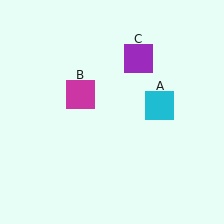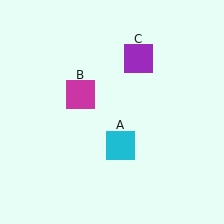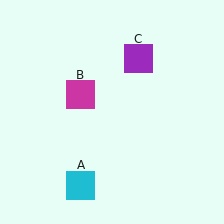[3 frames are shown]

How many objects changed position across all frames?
1 object changed position: cyan square (object A).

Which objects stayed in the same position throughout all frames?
Magenta square (object B) and purple square (object C) remained stationary.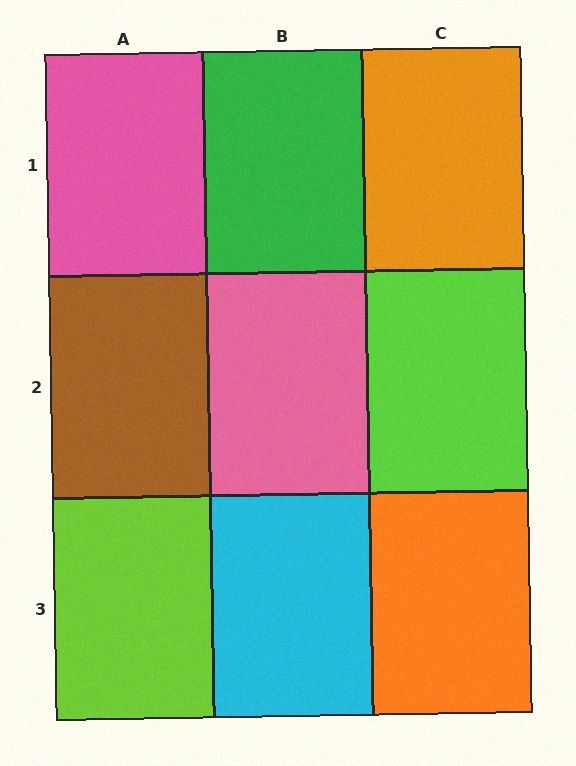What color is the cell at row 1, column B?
Green.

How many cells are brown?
1 cell is brown.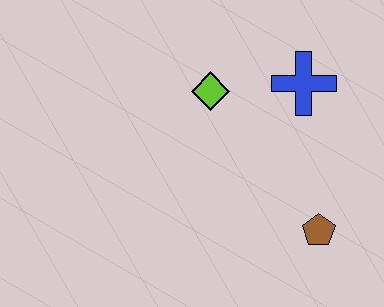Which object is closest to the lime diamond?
The blue cross is closest to the lime diamond.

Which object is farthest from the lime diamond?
The brown pentagon is farthest from the lime diamond.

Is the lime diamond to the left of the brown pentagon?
Yes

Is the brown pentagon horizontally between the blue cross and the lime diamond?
No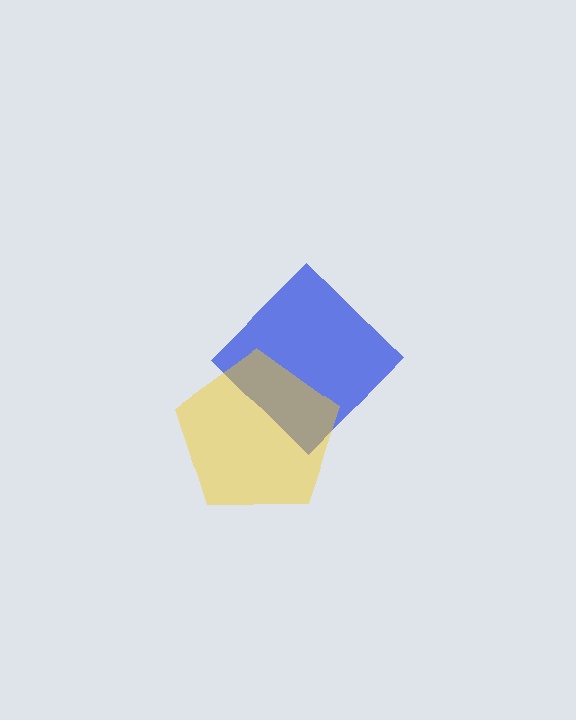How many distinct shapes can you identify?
There are 2 distinct shapes: a blue diamond, a yellow pentagon.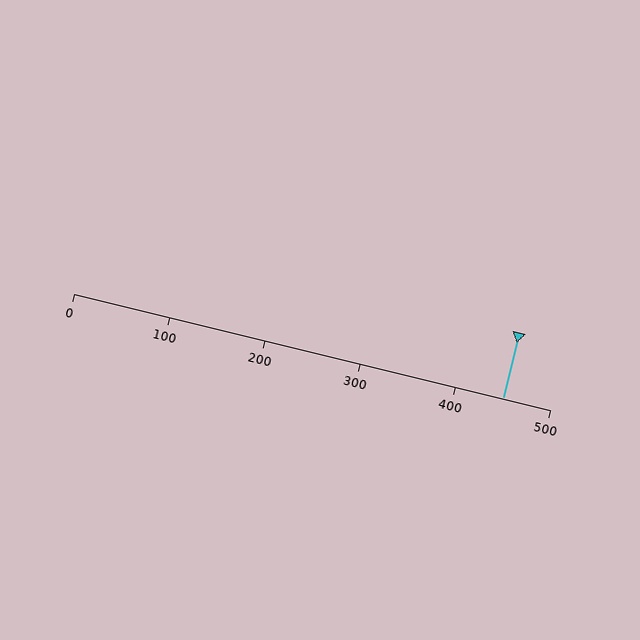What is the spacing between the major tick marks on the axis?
The major ticks are spaced 100 apart.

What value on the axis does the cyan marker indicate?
The marker indicates approximately 450.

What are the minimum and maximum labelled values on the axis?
The axis runs from 0 to 500.